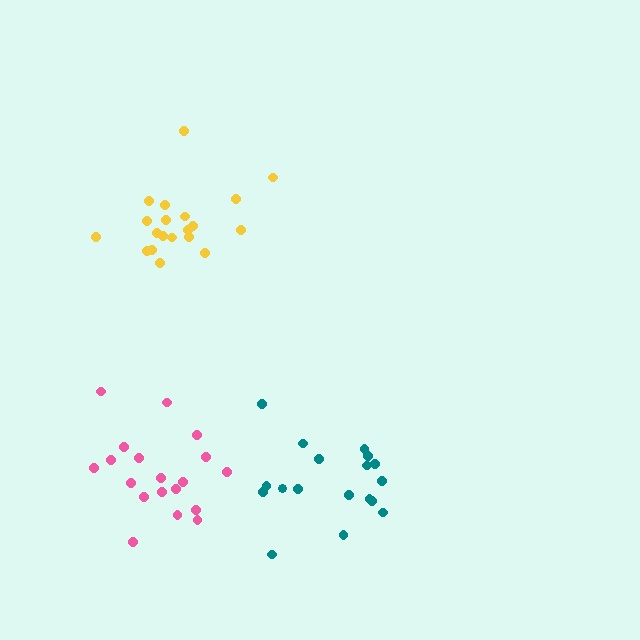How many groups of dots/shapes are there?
There are 3 groups.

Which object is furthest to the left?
The pink cluster is leftmost.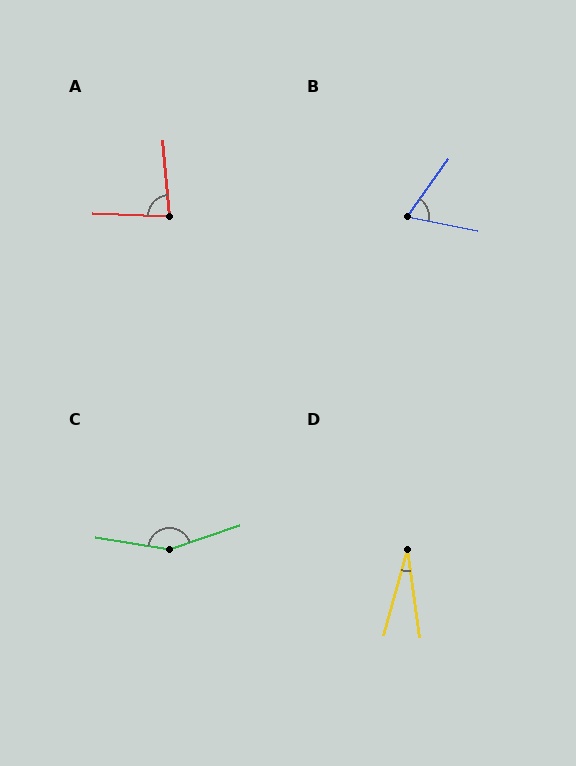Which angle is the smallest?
D, at approximately 24 degrees.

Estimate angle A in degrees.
Approximately 83 degrees.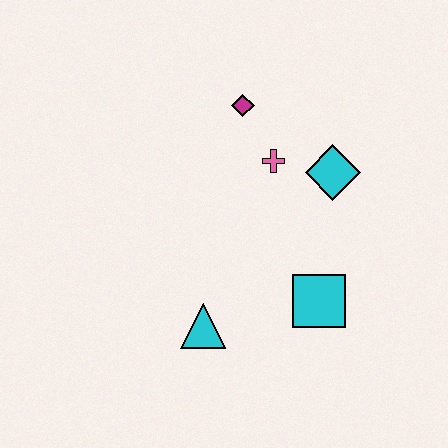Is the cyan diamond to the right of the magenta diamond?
Yes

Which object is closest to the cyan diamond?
The pink cross is closest to the cyan diamond.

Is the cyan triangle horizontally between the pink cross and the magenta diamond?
No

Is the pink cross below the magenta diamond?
Yes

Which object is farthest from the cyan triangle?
The magenta diamond is farthest from the cyan triangle.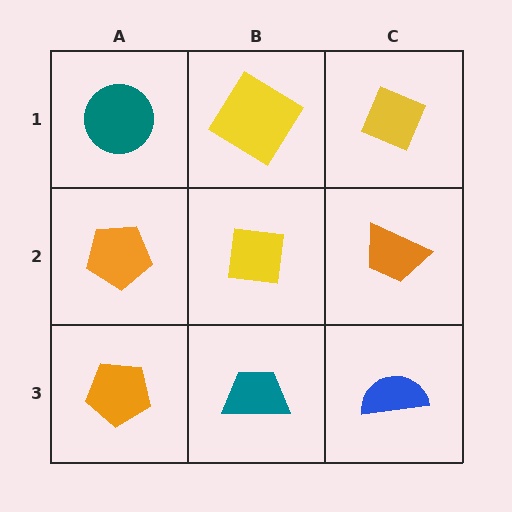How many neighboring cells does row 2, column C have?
3.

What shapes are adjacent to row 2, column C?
A yellow diamond (row 1, column C), a blue semicircle (row 3, column C), a yellow square (row 2, column B).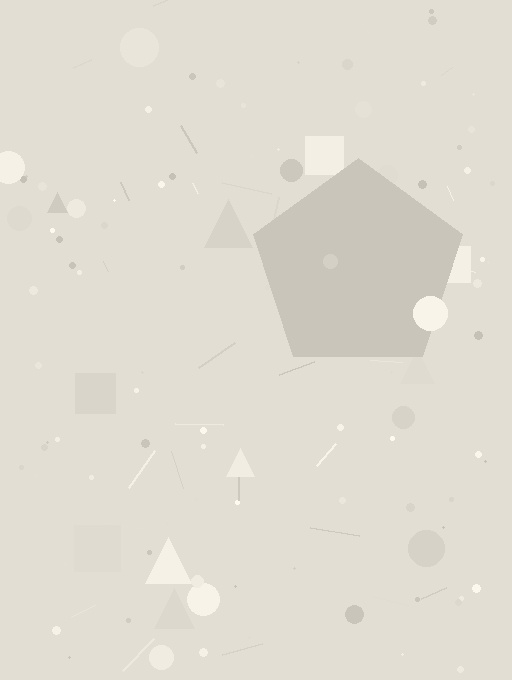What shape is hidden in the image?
A pentagon is hidden in the image.